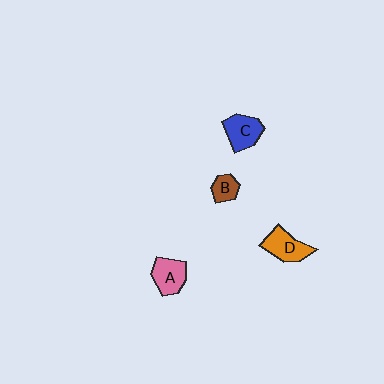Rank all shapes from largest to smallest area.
From largest to smallest: D (orange), C (blue), A (pink), B (brown).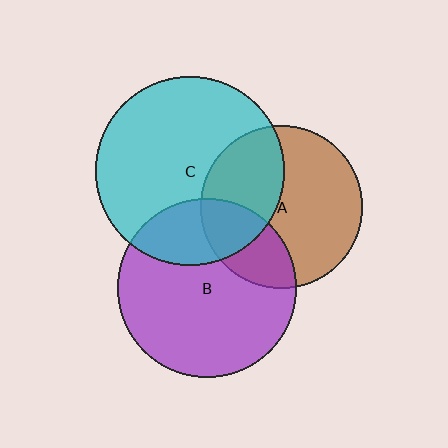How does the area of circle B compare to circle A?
Approximately 1.2 times.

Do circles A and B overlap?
Yes.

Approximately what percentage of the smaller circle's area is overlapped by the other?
Approximately 25%.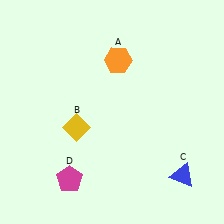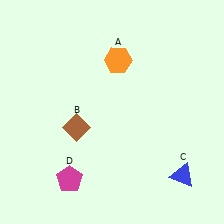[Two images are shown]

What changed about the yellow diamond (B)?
In Image 1, B is yellow. In Image 2, it changed to brown.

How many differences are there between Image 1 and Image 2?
There is 1 difference between the two images.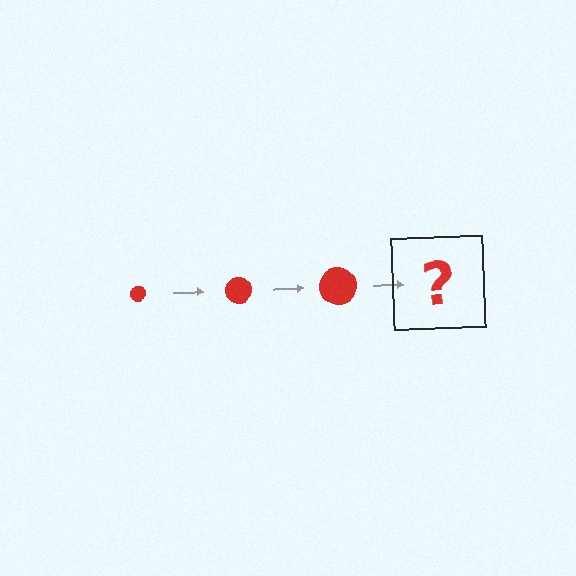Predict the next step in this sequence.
The next step is a red circle, larger than the previous one.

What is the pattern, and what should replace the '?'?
The pattern is that the circle gets progressively larger each step. The '?' should be a red circle, larger than the previous one.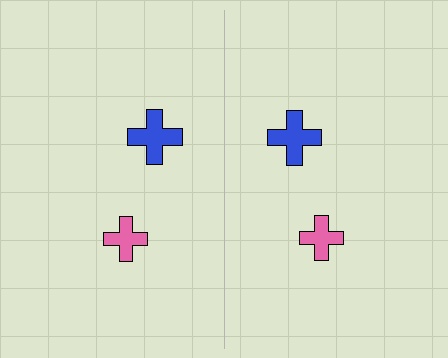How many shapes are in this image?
There are 4 shapes in this image.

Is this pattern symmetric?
Yes, this pattern has bilateral (reflection) symmetry.